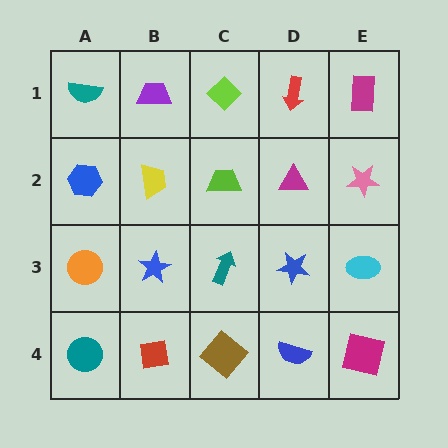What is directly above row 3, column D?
A magenta triangle.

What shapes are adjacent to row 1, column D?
A magenta triangle (row 2, column D), a lime diamond (row 1, column C), a magenta rectangle (row 1, column E).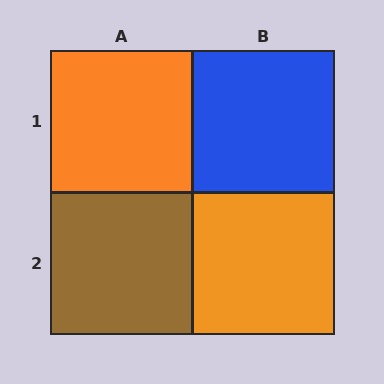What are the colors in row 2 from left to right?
Brown, orange.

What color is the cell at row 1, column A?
Orange.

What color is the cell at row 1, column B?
Blue.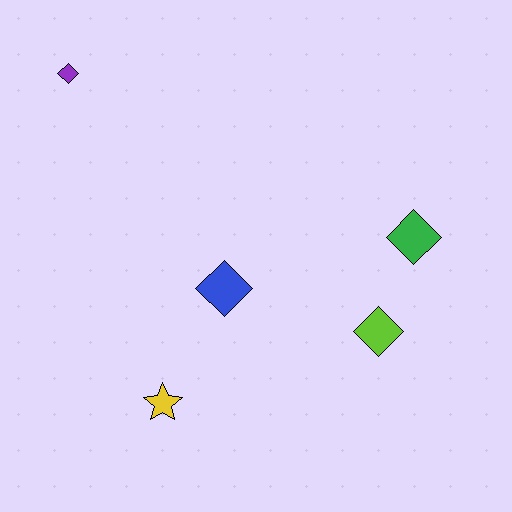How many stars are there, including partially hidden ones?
There is 1 star.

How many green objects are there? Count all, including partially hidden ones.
There is 1 green object.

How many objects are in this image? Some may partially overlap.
There are 5 objects.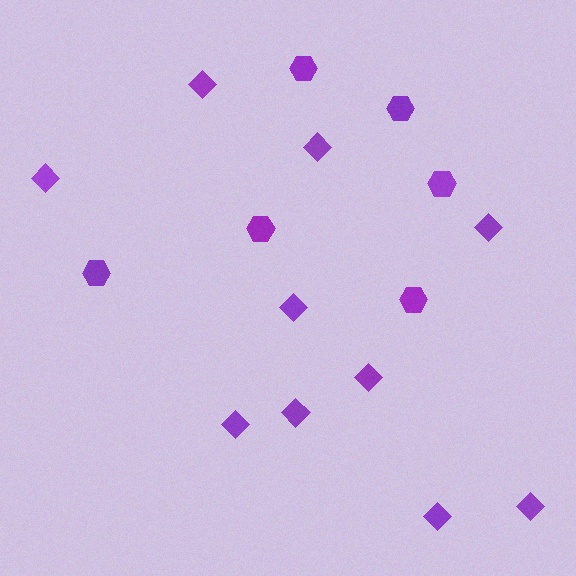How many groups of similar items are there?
There are 2 groups: one group of diamonds (10) and one group of hexagons (6).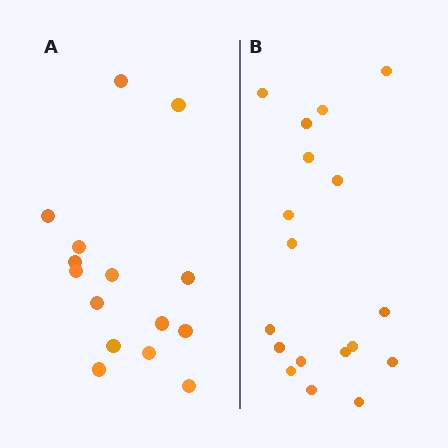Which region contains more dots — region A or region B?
Region B (the right region) has more dots.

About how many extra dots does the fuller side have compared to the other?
Region B has just a few more — roughly 2 or 3 more dots than region A.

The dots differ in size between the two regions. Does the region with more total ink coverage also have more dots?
No. Region A has more total ink coverage because its dots are larger, but region B actually contains more individual dots. Total area can be misleading — the number of items is what matters here.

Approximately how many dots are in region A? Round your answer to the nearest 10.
About 20 dots. (The exact count is 15, which rounds to 20.)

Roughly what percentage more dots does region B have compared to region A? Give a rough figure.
About 20% more.